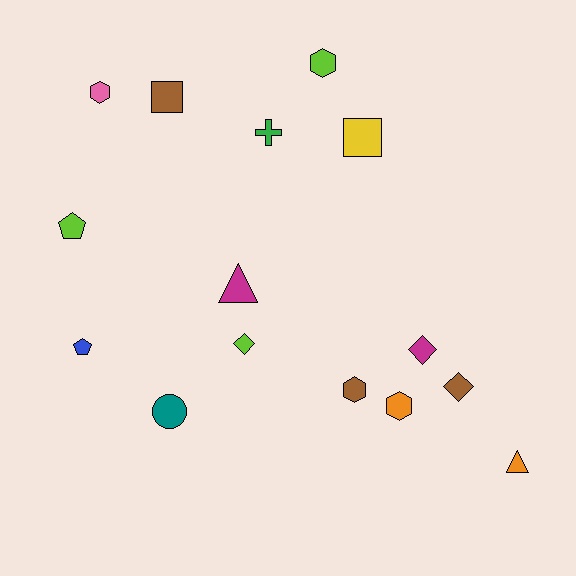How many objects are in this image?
There are 15 objects.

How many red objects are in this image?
There are no red objects.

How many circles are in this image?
There is 1 circle.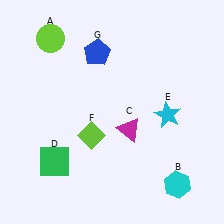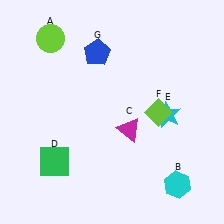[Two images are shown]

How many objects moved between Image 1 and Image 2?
1 object moved between the two images.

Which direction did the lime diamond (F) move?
The lime diamond (F) moved right.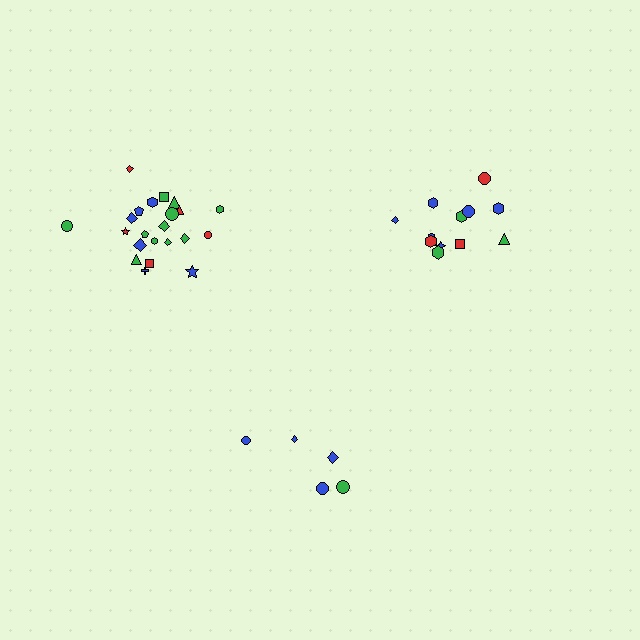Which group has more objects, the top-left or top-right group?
The top-left group.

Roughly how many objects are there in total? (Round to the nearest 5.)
Roughly 40 objects in total.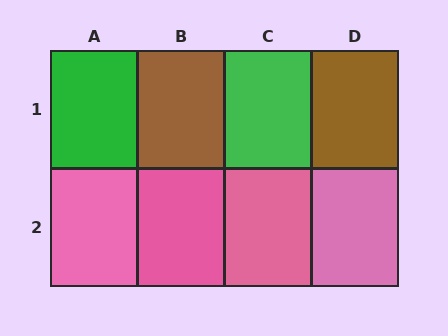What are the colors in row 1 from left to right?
Green, brown, green, brown.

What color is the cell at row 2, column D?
Pink.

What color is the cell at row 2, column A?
Pink.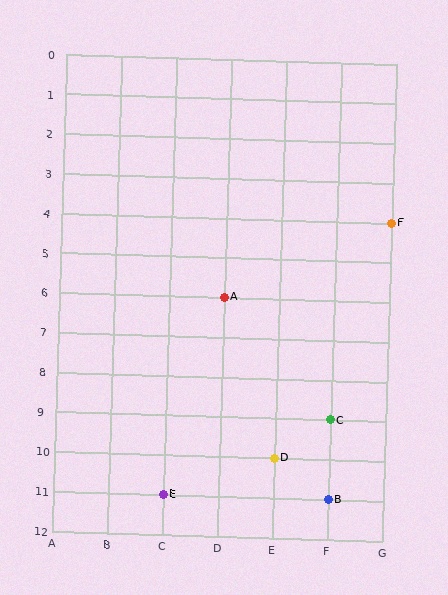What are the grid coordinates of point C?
Point C is at grid coordinates (F, 9).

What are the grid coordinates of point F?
Point F is at grid coordinates (G, 4).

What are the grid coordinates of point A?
Point A is at grid coordinates (D, 6).